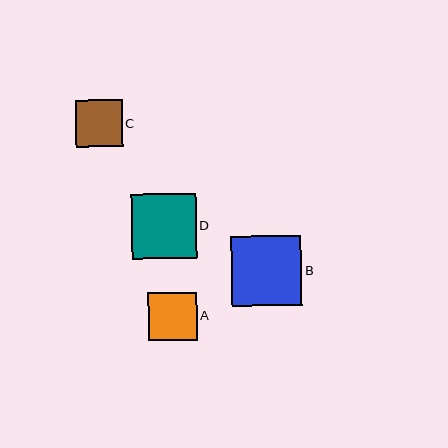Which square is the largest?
Square B is the largest with a size of approximately 70 pixels.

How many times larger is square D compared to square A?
Square D is approximately 1.3 times the size of square A.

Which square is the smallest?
Square C is the smallest with a size of approximately 47 pixels.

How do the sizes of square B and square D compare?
Square B and square D are approximately the same size.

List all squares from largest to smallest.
From largest to smallest: B, D, A, C.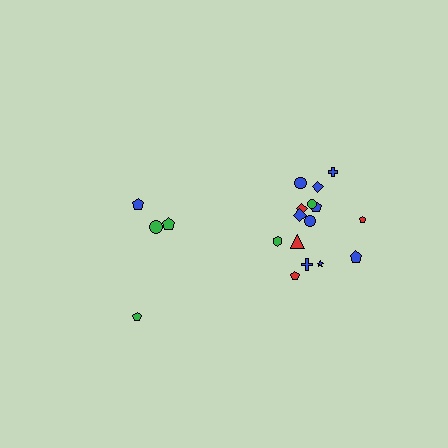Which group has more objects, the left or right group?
The right group.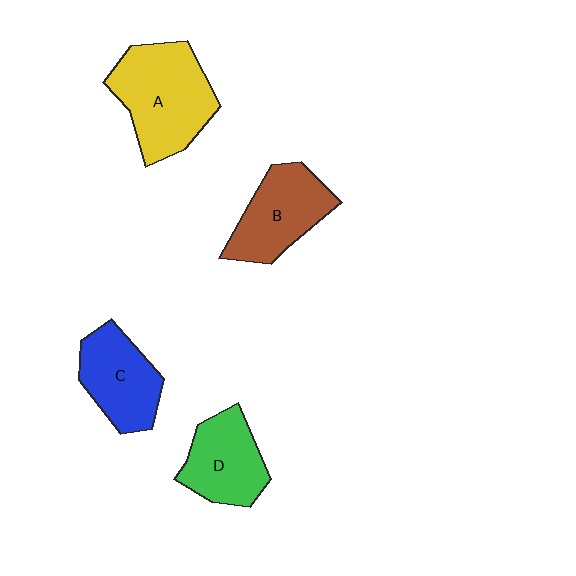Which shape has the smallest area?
Shape D (green).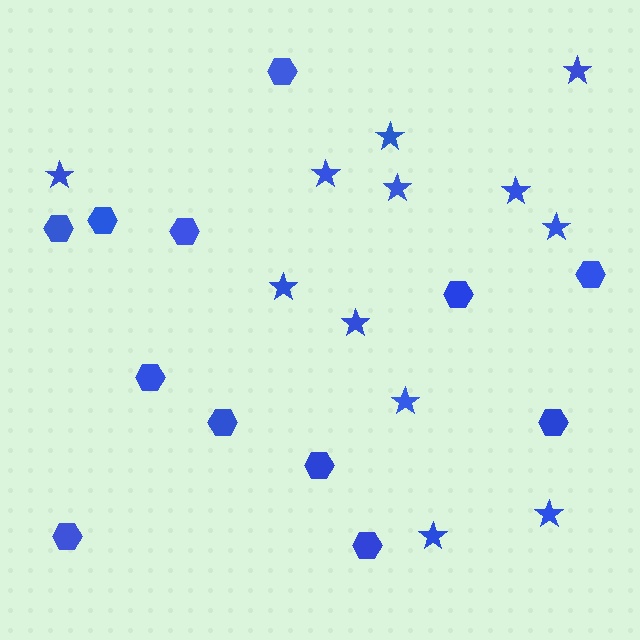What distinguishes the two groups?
There are 2 groups: one group of stars (12) and one group of hexagons (12).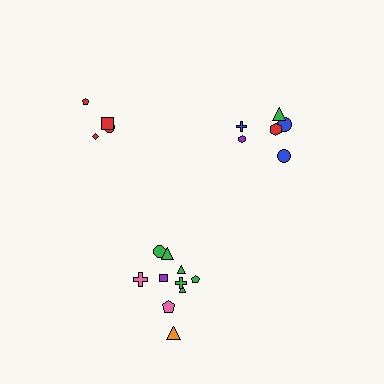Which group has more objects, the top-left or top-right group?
The top-right group.